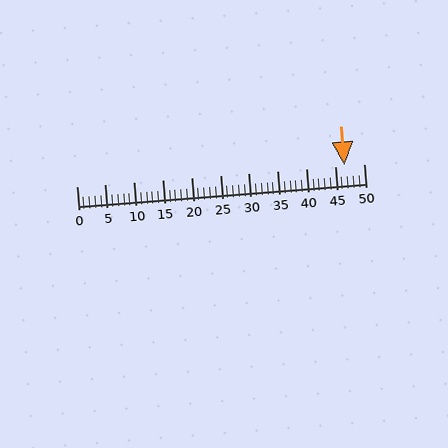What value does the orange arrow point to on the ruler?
The orange arrow points to approximately 47.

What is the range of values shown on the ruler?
The ruler shows values from 0 to 50.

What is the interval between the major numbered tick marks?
The major tick marks are spaced 5 units apart.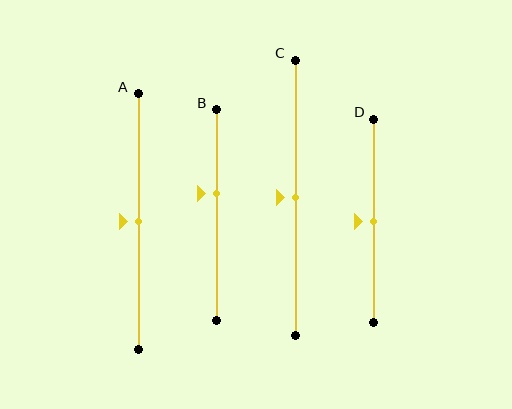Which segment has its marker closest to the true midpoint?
Segment A has its marker closest to the true midpoint.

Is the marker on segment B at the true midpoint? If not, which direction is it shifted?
No, the marker on segment B is shifted upward by about 10% of the segment length.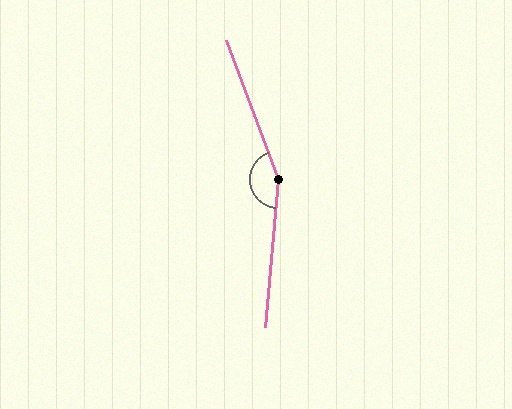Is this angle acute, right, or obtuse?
It is obtuse.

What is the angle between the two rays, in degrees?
Approximately 155 degrees.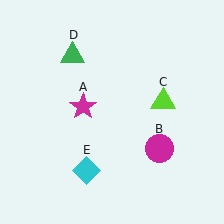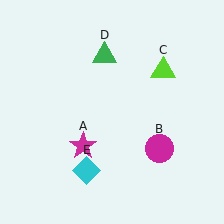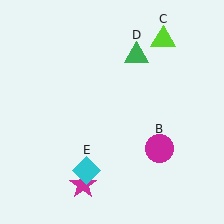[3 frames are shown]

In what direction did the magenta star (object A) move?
The magenta star (object A) moved down.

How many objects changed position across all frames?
3 objects changed position: magenta star (object A), lime triangle (object C), green triangle (object D).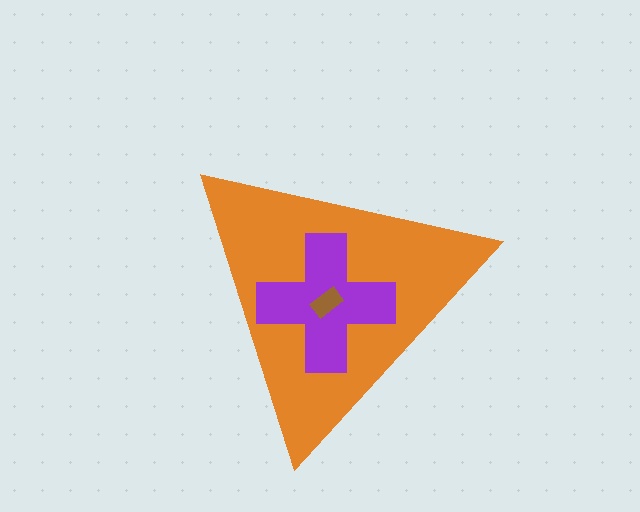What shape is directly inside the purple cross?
The brown rectangle.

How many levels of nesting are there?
3.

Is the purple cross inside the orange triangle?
Yes.